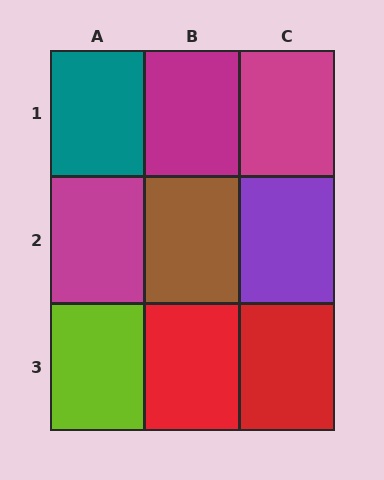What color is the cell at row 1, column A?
Teal.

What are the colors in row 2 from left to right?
Magenta, brown, purple.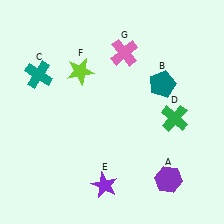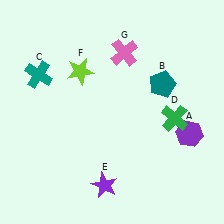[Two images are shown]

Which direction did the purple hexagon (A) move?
The purple hexagon (A) moved up.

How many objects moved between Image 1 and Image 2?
1 object moved between the two images.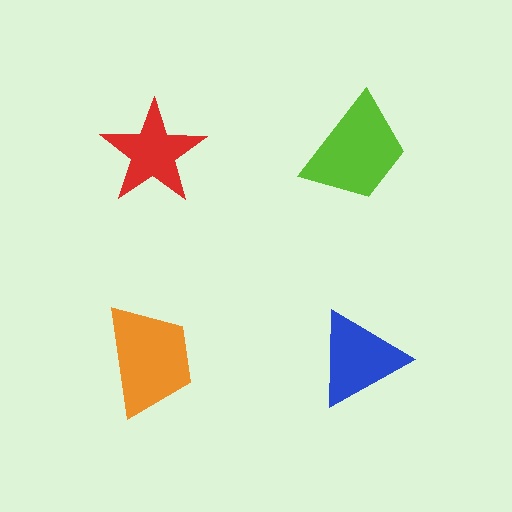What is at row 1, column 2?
A lime trapezoid.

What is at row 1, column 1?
A red star.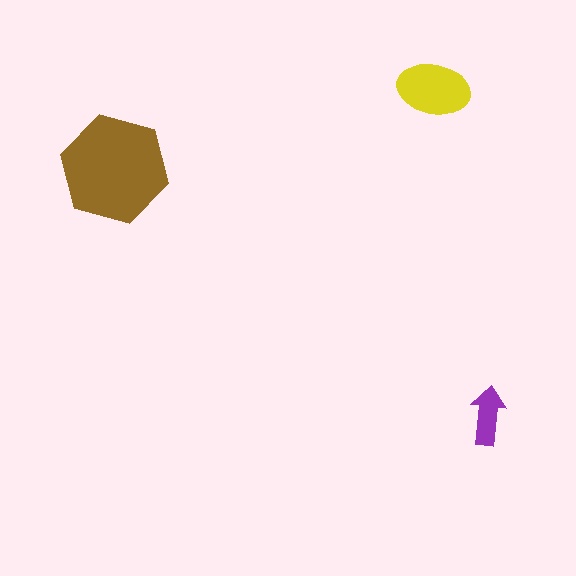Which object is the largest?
The brown hexagon.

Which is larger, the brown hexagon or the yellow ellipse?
The brown hexagon.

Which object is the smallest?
The purple arrow.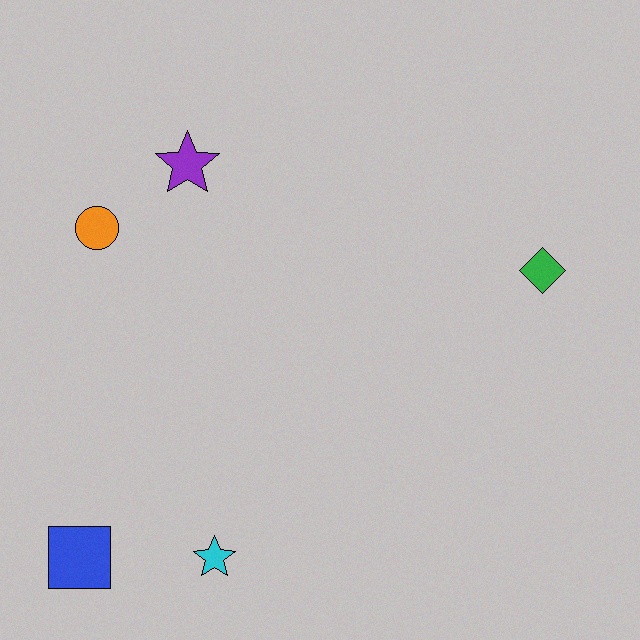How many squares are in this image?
There is 1 square.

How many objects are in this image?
There are 5 objects.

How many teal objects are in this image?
There are no teal objects.